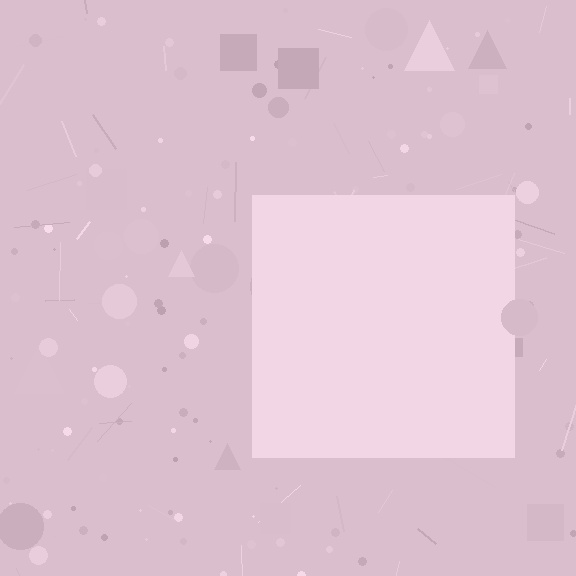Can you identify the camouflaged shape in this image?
The camouflaged shape is a square.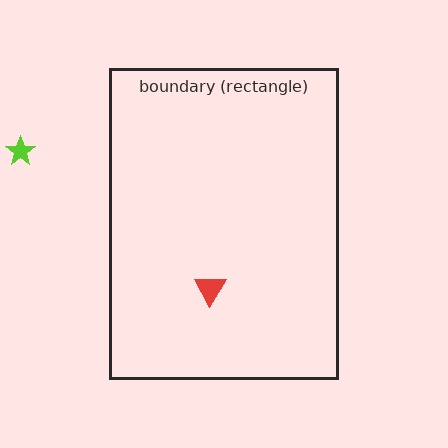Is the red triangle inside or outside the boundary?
Inside.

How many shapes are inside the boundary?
1 inside, 1 outside.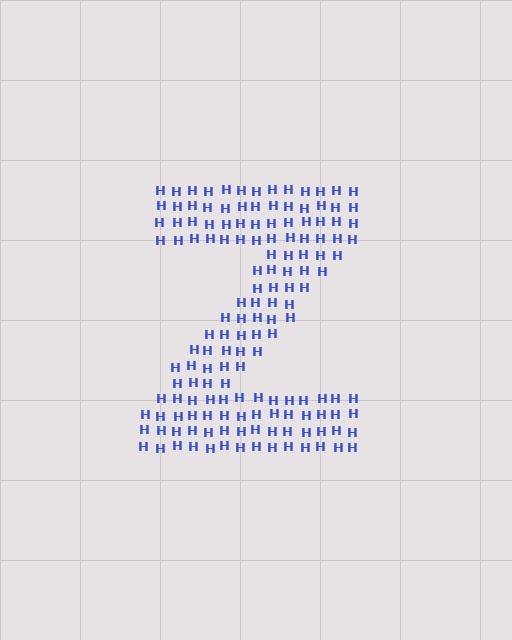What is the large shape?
The large shape is the letter Z.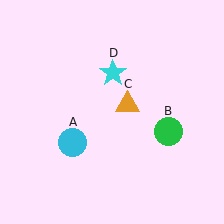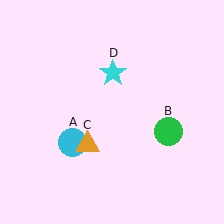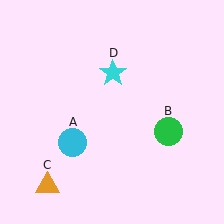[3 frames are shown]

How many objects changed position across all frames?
1 object changed position: orange triangle (object C).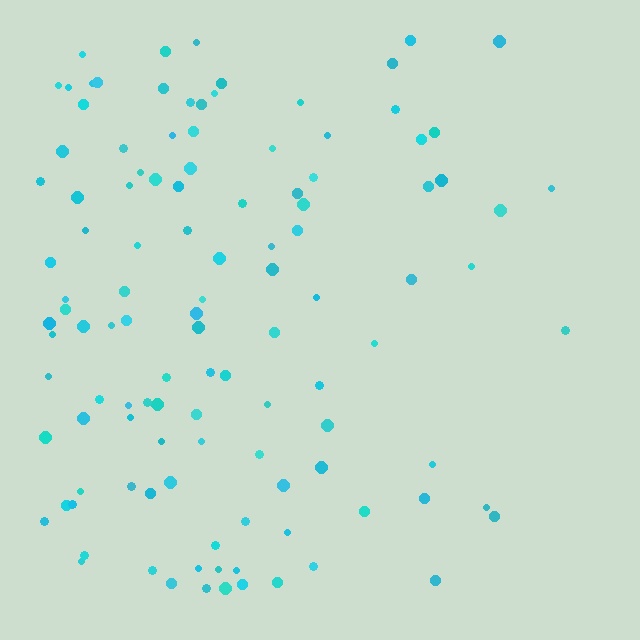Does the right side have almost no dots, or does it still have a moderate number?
Still a moderate number, just noticeably fewer than the left.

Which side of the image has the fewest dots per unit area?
The right.